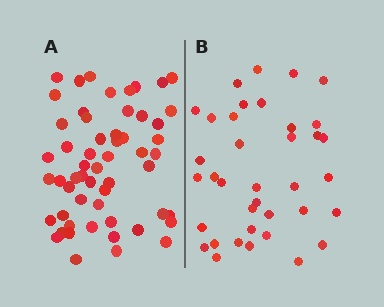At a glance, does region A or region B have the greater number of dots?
Region A (the left region) has more dots.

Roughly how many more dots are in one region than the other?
Region A has approximately 20 more dots than region B.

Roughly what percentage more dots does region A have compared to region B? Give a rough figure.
About 50% more.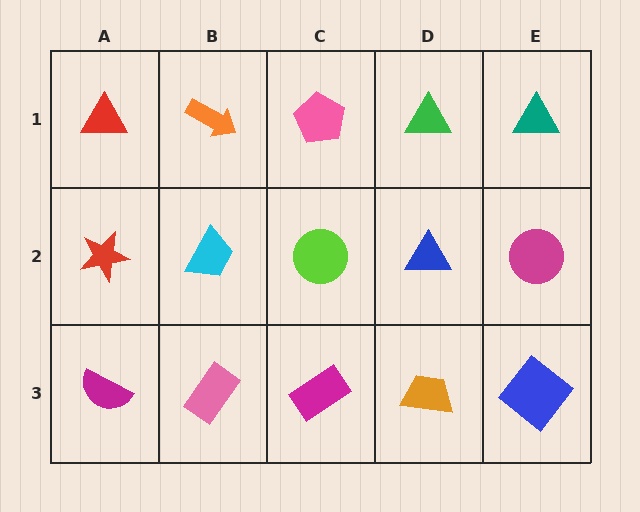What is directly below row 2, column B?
A pink rectangle.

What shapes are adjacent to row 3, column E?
A magenta circle (row 2, column E), an orange trapezoid (row 3, column D).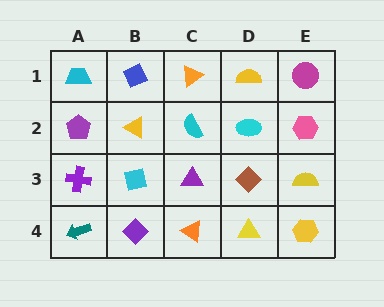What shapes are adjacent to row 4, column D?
A brown diamond (row 3, column D), an orange triangle (row 4, column C), a yellow hexagon (row 4, column E).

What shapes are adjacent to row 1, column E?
A pink hexagon (row 2, column E), a yellow semicircle (row 1, column D).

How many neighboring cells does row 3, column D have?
4.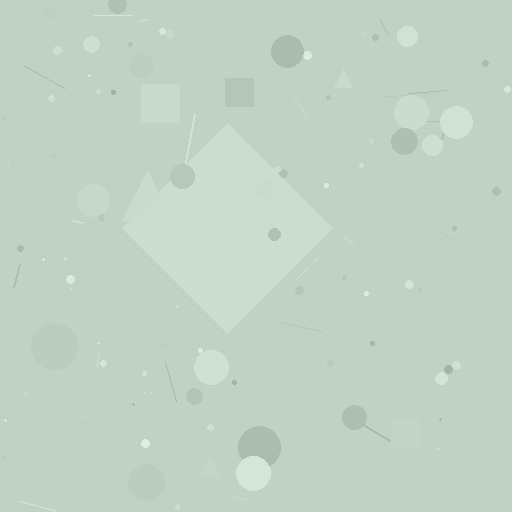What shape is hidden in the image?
A diamond is hidden in the image.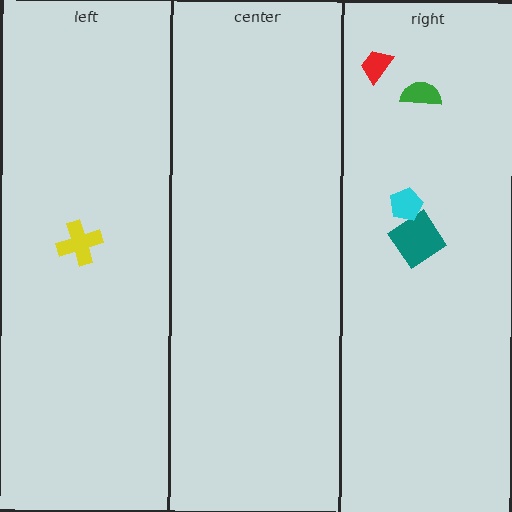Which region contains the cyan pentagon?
The right region.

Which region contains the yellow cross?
The left region.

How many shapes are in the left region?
1.